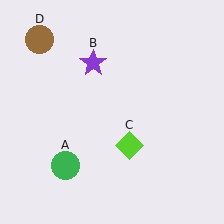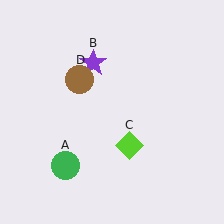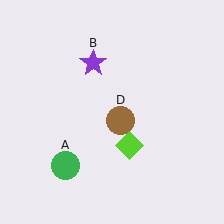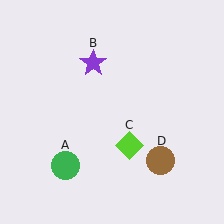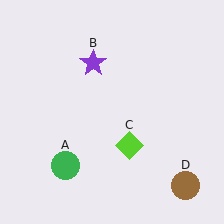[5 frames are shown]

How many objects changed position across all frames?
1 object changed position: brown circle (object D).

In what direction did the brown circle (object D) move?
The brown circle (object D) moved down and to the right.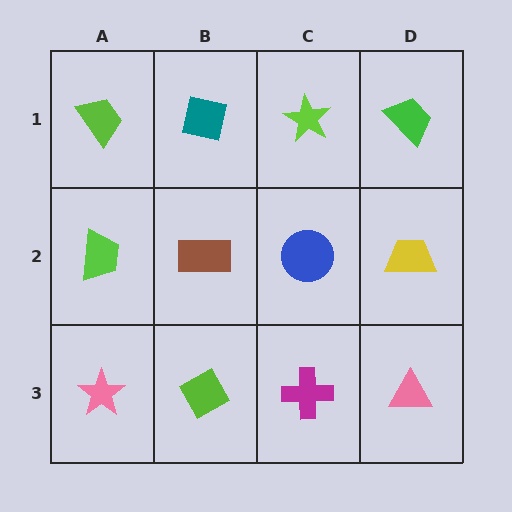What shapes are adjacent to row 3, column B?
A brown rectangle (row 2, column B), a pink star (row 3, column A), a magenta cross (row 3, column C).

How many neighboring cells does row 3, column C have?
3.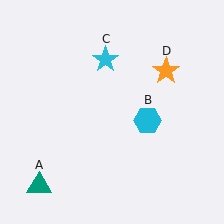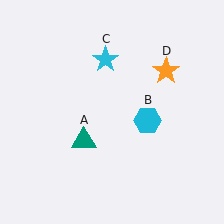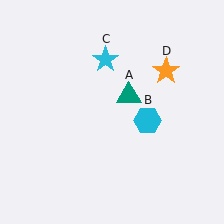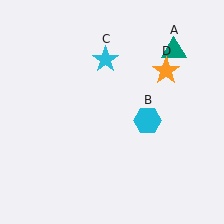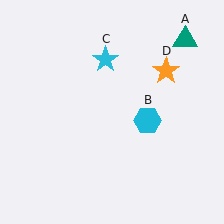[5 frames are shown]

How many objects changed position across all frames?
1 object changed position: teal triangle (object A).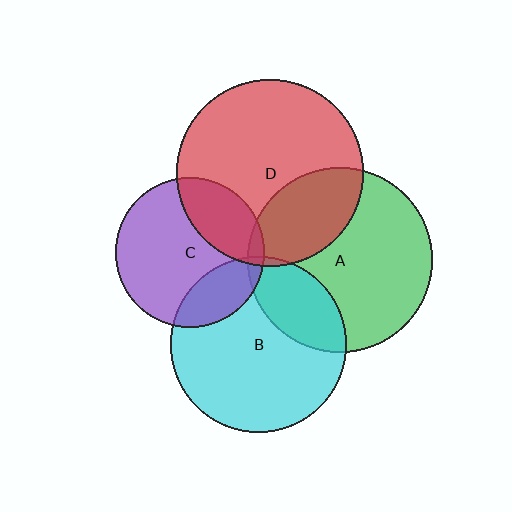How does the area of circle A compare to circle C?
Approximately 1.5 times.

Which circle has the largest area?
Circle D (red).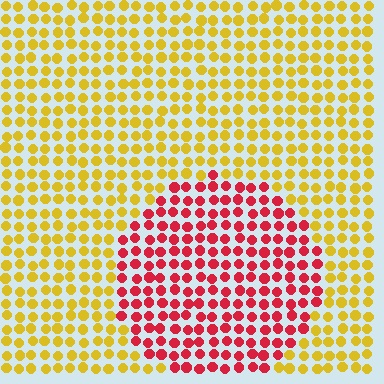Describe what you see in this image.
The image is filled with small yellow elements in a uniform arrangement. A circle-shaped region is visible where the elements are tinted to a slightly different hue, forming a subtle color boundary.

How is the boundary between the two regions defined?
The boundary is defined purely by a slight shift in hue (about 61 degrees). Spacing, size, and orientation are identical on both sides.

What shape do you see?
I see a circle.